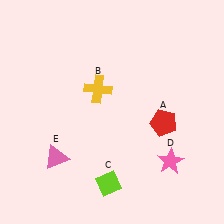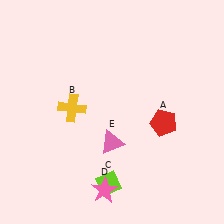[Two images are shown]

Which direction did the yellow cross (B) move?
The yellow cross (B) moved left.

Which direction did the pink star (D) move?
The pink star (D) moved left.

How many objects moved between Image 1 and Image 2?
3 objects moved between the two images.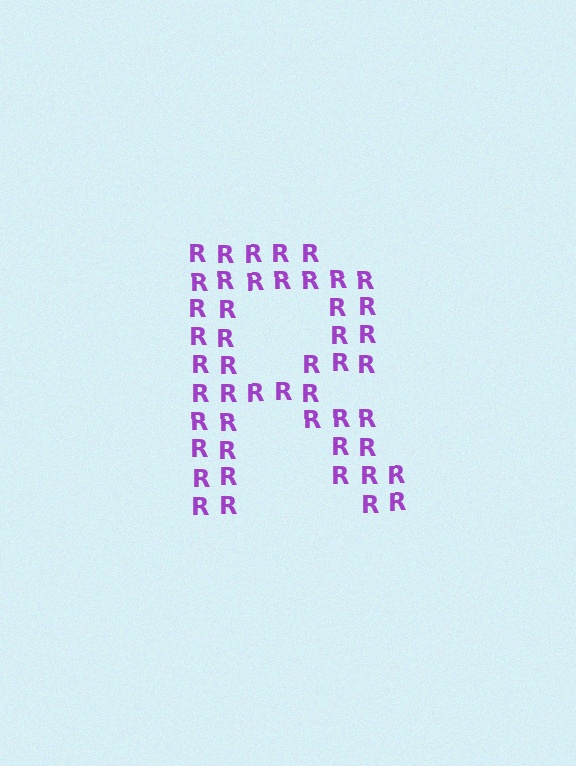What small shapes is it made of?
It is made of small letter R's.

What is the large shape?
The large shape is the letter R.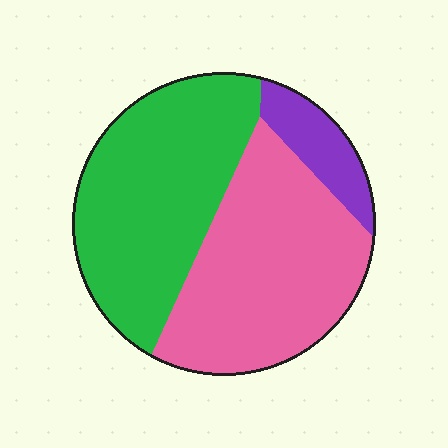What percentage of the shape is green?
Green covers around 45% of the shape.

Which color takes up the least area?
Purple, at roughly 10%.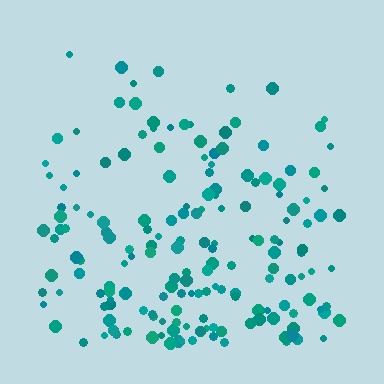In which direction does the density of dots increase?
From top to bottom, with the bottom side densest.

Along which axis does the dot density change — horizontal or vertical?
Vertical.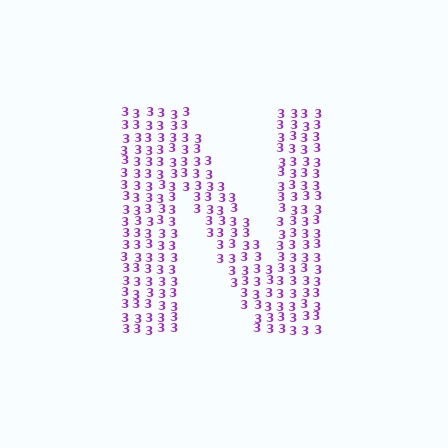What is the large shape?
The large shape is the letter N.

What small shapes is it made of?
It is made of small digit 3's.